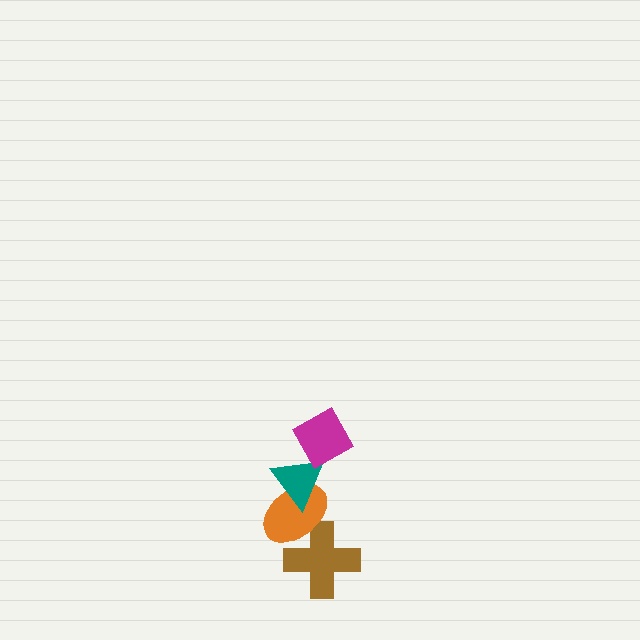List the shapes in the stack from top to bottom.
From top to bottom: the magenta diamond, the teal triangle, the orange ellipse, the brown cross.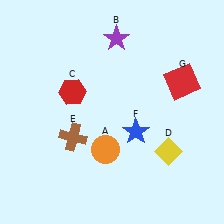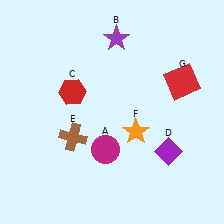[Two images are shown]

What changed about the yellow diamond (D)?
In Image 1, D is yellow. In Image 2, it changed to purple.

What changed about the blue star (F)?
In Image 1, F is blue. In Image 2, it changed to orange.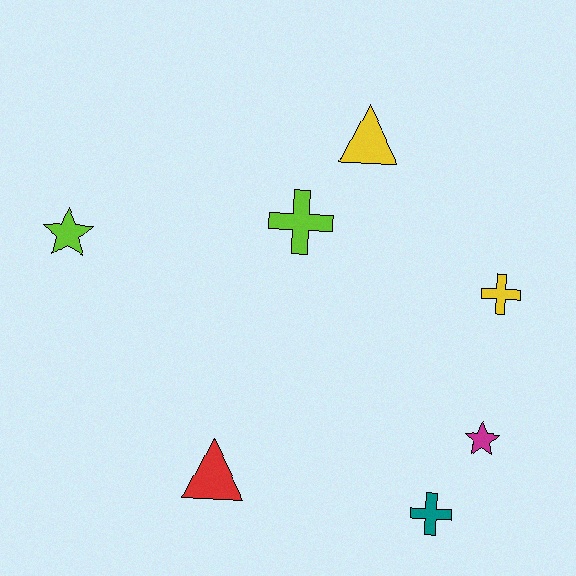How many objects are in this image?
There are 7 objects.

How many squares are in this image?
There are no squares.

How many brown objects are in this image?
There are no brown objects.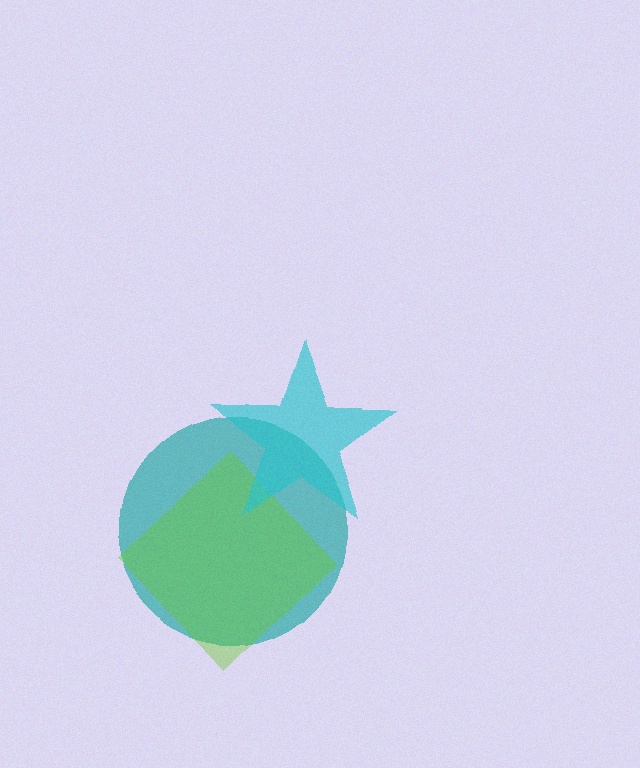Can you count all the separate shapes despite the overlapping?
Yes, there are 3 separate shapes.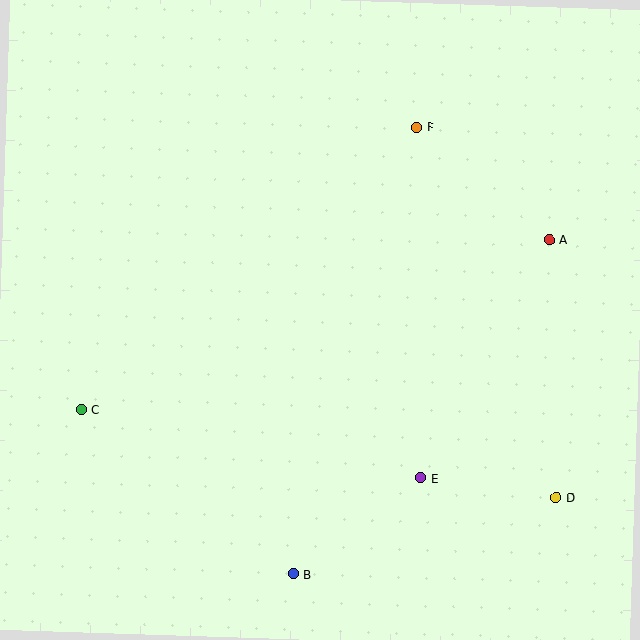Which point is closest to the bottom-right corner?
Point D is closest to the bottom-right corner.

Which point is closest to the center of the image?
Point E at (421, 478) is closest to the center.